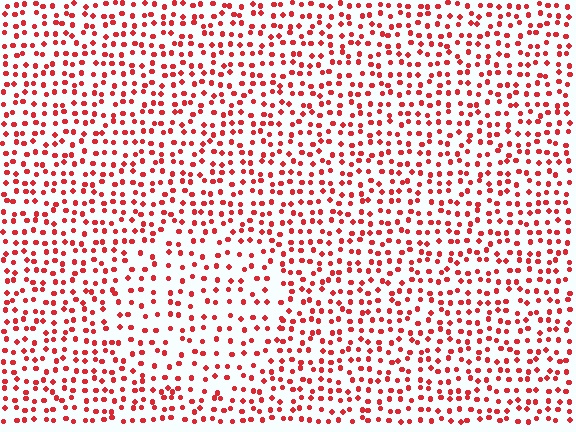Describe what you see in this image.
The image contains small red elements arranged at two different densities. A circle-shaped region is visible where the elements are less densely packed than the surrounding area.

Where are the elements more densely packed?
The elements are more densely packed outside the circle boundary.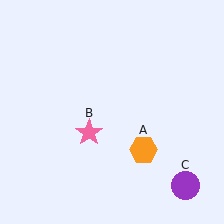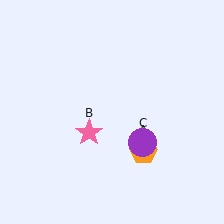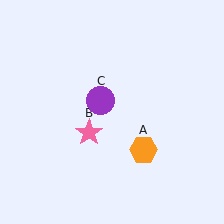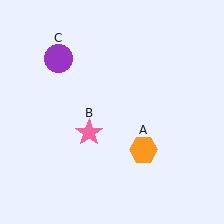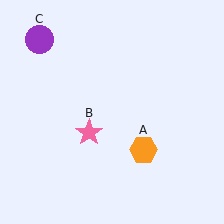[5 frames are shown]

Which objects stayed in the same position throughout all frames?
Orange hexagon (object A) and pink star (object B) remained stationary.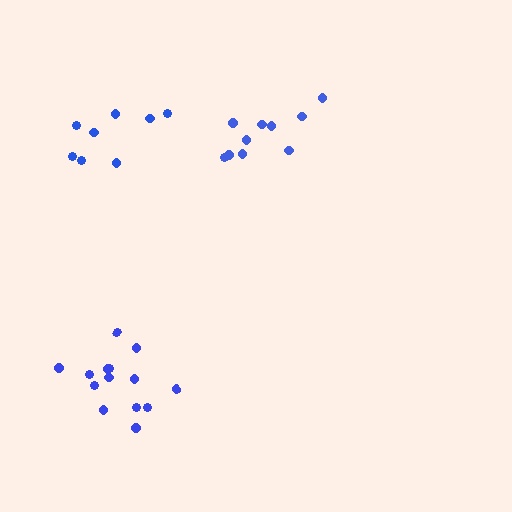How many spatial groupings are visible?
There are 3 spatial groupings.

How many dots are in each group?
Group 1: 10 dots, Group 2: 8 dots, Group 3: 14 dots (32 total).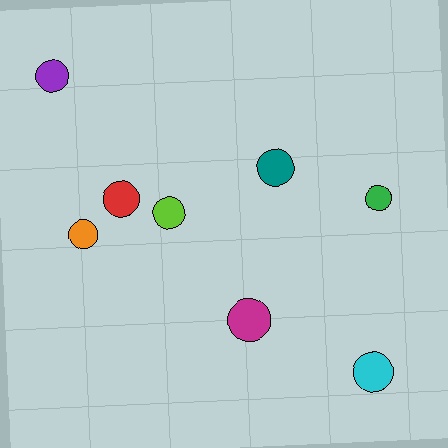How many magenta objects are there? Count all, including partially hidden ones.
There is 1 magenta object.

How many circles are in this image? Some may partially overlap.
There are 8 circles.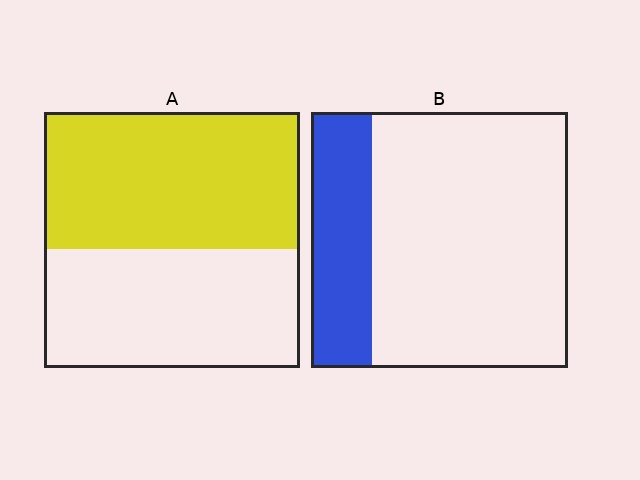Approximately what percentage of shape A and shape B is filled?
A is approximately 55% and B is approximately 25%.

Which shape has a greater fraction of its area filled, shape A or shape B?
Shape A.